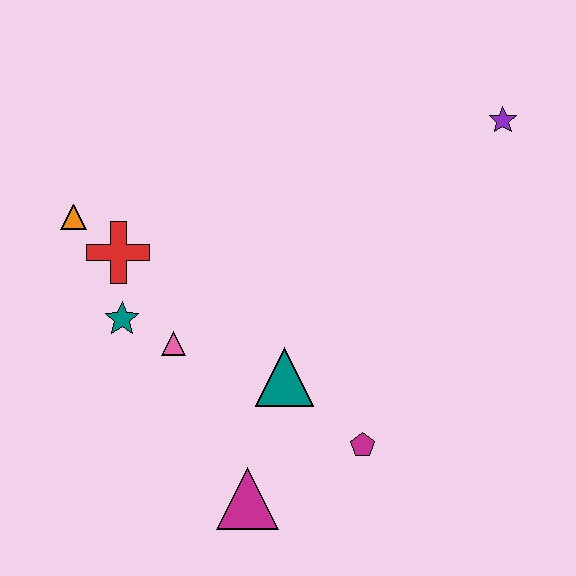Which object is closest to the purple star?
The teal triangle is closest to the purple star.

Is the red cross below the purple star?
Yes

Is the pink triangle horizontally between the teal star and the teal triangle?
Yes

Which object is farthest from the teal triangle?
The purple star is farthest from the teal triangle.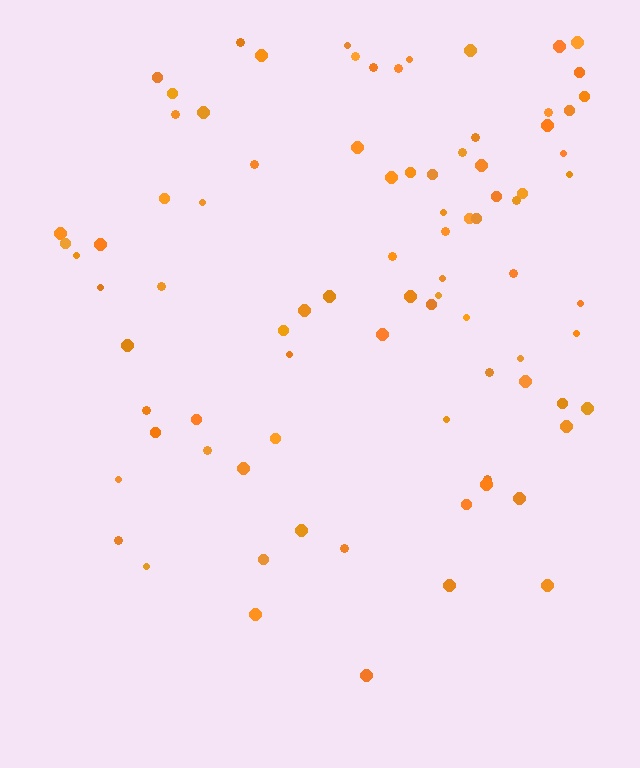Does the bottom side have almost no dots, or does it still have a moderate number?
Still a moderate number, just noticeably fewer than the top.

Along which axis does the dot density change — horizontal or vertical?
Vertical.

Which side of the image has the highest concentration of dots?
The top.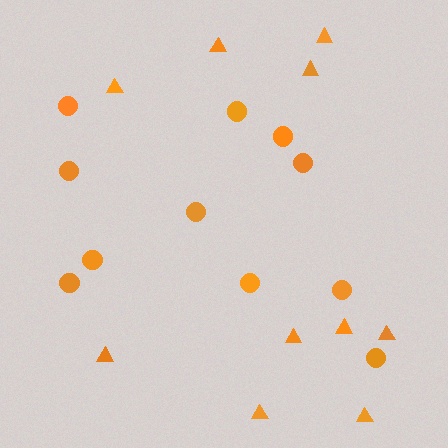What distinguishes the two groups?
There are 2 groups: one group of circles (11) and one group of triangles (10).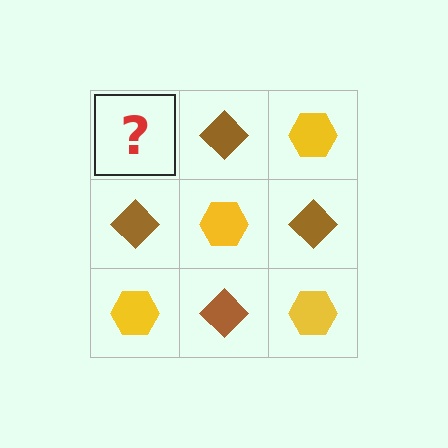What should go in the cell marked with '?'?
The missing cell should contain a yellow hexagon.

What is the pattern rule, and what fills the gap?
The rule is that it alternates yellow hexagon and brown diamond in a checkerboard pattern. The gap should be filled with a yellow hexagon.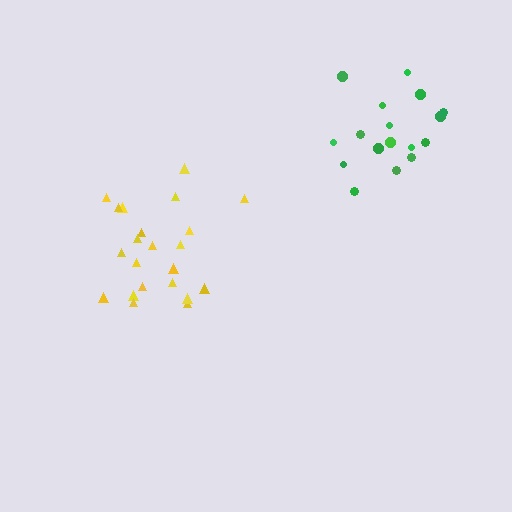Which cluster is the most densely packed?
Yellow.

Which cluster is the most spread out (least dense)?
Green.